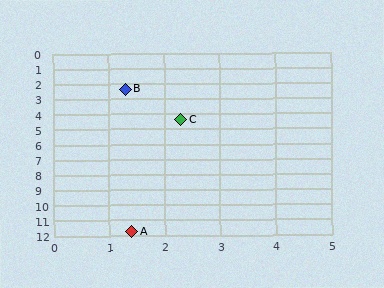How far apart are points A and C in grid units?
Points A and C are about 7.5 grid units apart.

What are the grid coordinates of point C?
Point C is at approximately (2.3, 4.4).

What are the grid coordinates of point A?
Point A is at approximately (1.4, 11.8).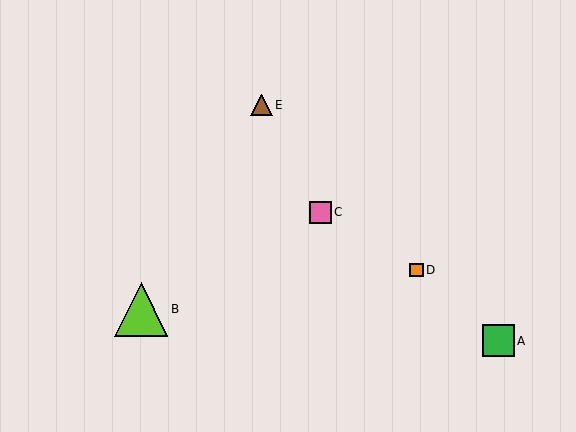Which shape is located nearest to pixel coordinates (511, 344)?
The green square (labeled A) at (498, 341) is nearest to that location.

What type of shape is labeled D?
Shape D is an orange square.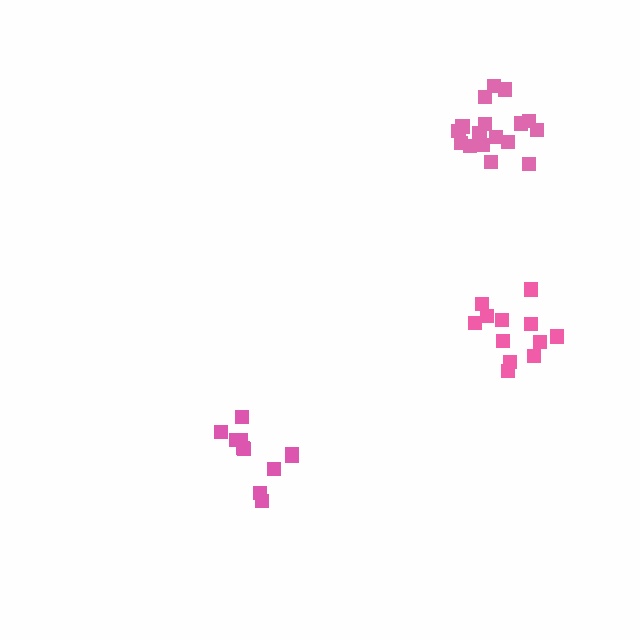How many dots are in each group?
Group 1: 12 dots, Group 2: 11 dots, Group 3: 17 dots (40 total).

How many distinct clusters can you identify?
There are 3 distinct clusters.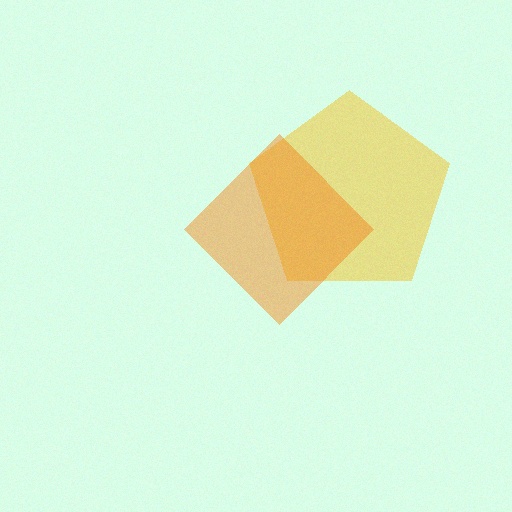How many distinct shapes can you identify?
There are 2 distinct shapes: a yellow pentagon, an orange diamond.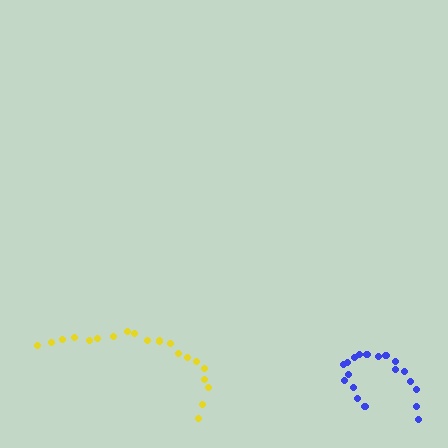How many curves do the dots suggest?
There are 2 distinct paths.